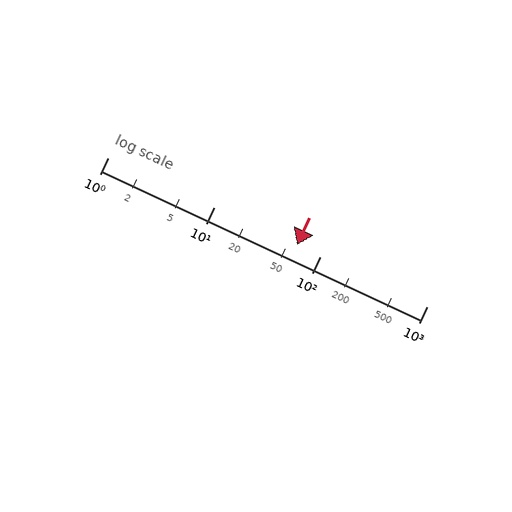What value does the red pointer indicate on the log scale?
The pointer indicates approximately 60.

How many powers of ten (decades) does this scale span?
The scale spans 3 decades, from 1 to 1000.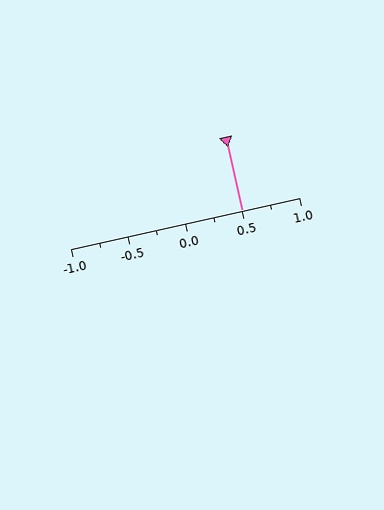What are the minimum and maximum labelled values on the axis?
The axis runs from -1.0 to 1.0.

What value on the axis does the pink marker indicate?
The marker indicates approximately 0.5.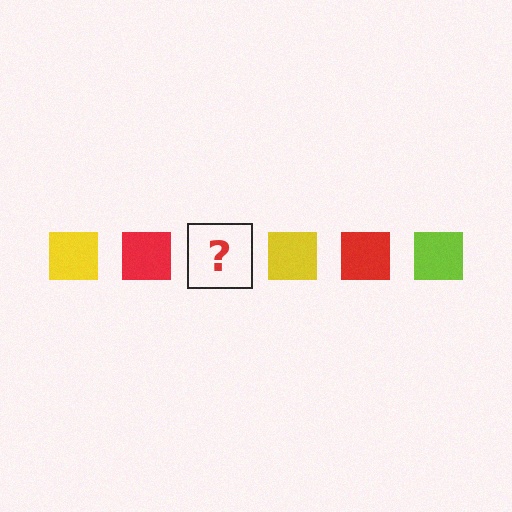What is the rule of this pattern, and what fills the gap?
The rule is that the pattern cycles through yellow, red, lime squares. The gap should be filled with a lime square.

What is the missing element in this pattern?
The missing element is a lime square.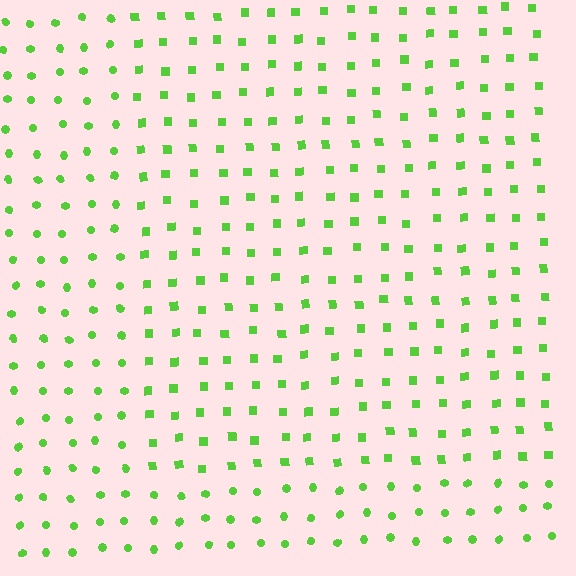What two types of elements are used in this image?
The image uses squares inside the rectangle region and circles outside it.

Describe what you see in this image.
The image is filled with small lime elements arranged in a uniform grid. A rectangle-shaped region contains squares, while the surrounding area contains circles. The boundary is defined purely by the change in element shape.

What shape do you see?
I see a rectangle.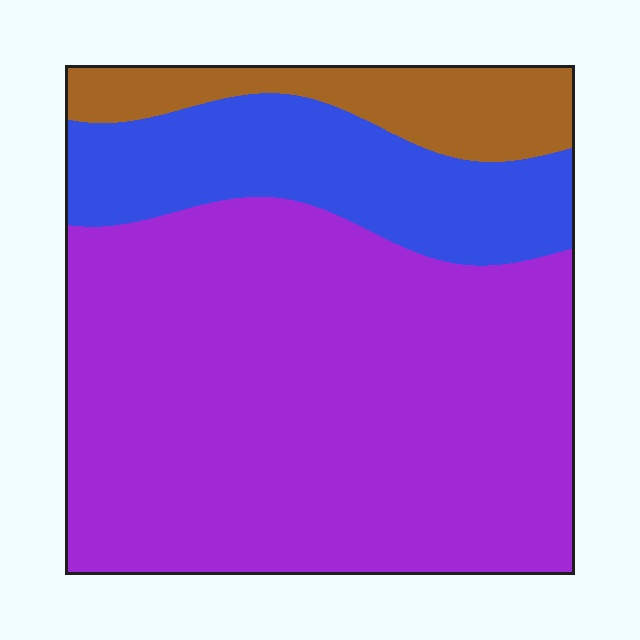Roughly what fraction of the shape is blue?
Blue takes up about one fifth (1/5) of the shape.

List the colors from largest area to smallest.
From largest to smallest: purple, blue, brown.